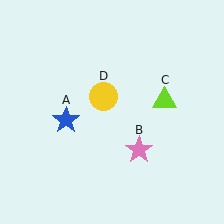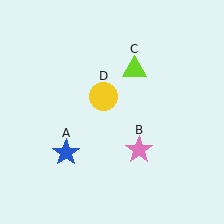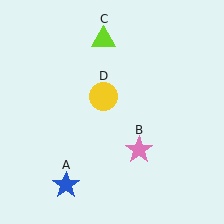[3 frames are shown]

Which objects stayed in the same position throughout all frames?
Pink star (object B) and yellow circle (object D) remained stationary.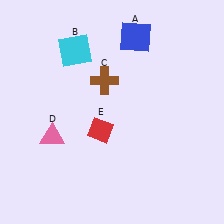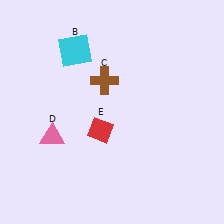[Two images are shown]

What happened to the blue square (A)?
The blue square (A) was removed in Image 2. It was in the top-right area of Image 1.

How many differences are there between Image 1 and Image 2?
There is 1 difference between the two images.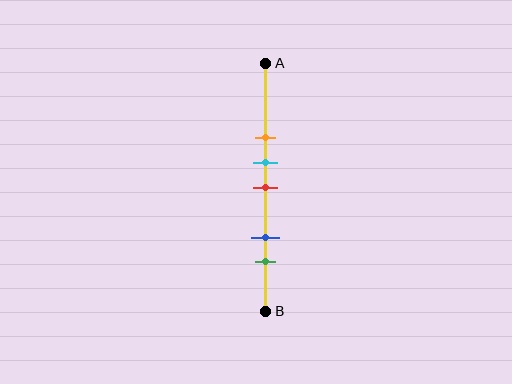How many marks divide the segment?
There are 5 marks dividing the segment.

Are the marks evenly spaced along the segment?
No, the marks are not evenly spaced.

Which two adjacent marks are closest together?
The cyan and red marks are the closest adjacent pair.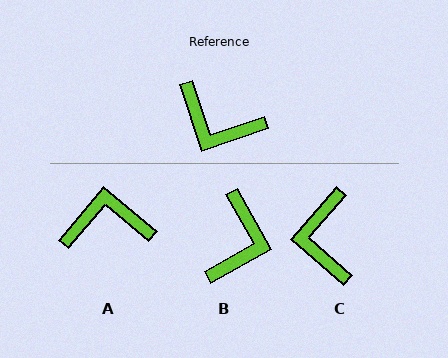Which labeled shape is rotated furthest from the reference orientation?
A, about 148 degrees away.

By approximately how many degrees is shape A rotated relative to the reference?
Approximately 148 degrees clockwise.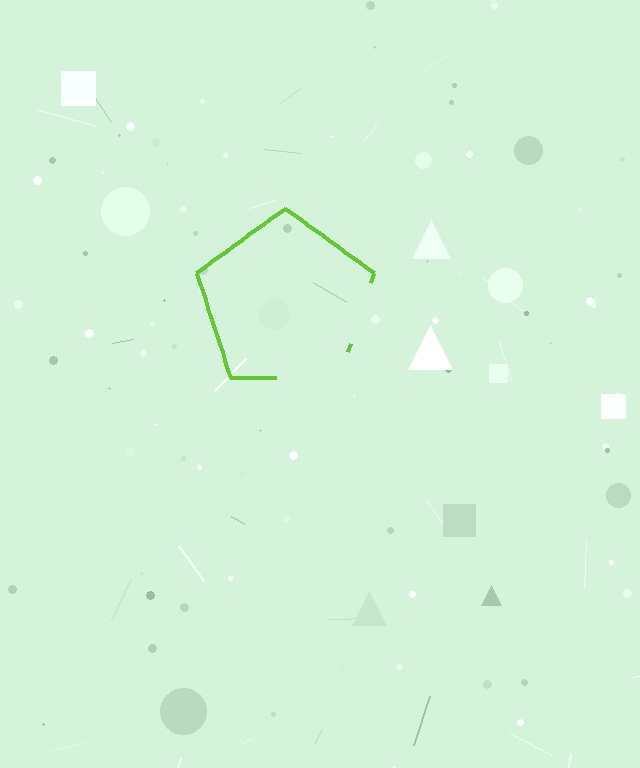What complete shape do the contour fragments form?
The contour fragments form a pentagon.